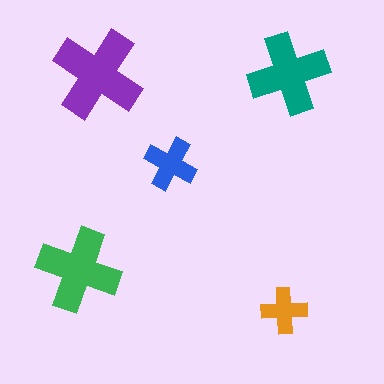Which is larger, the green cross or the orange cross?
The green one.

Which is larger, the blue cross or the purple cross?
The purple one.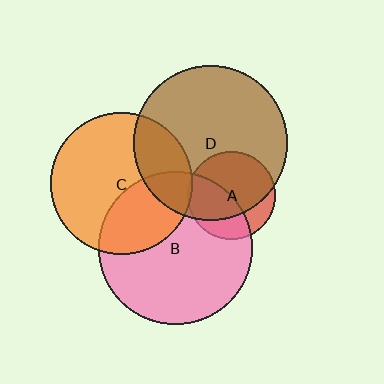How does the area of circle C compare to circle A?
Approximately 2.6 times.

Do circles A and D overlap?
Yes.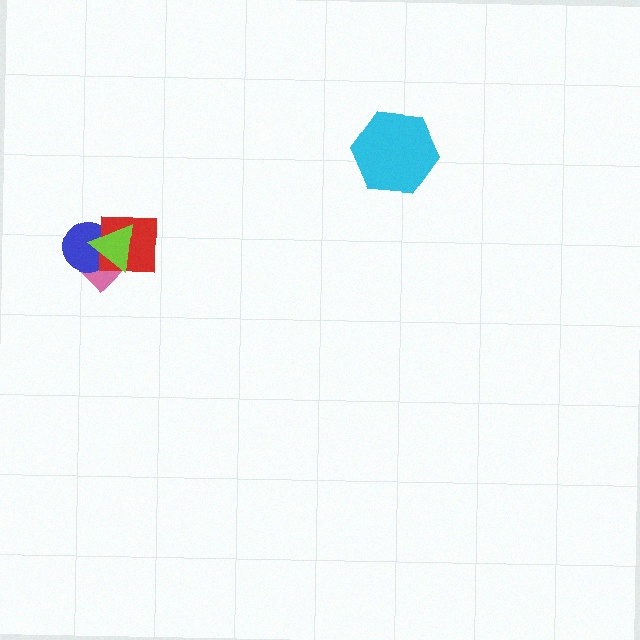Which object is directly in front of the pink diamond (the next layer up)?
The blue circle is directly in front of the pink diamond.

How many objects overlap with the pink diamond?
3 objects overlap with the pink diamond.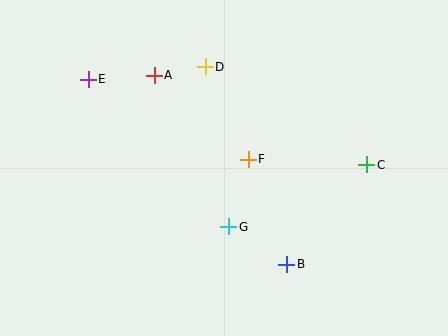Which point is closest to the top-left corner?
Point E is closest to the top-left corner.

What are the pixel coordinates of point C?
Point C is at (367, 165).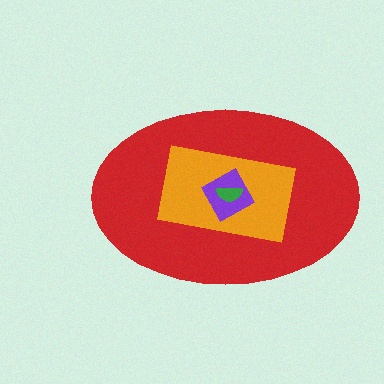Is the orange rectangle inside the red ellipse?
Yes.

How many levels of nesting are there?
4.